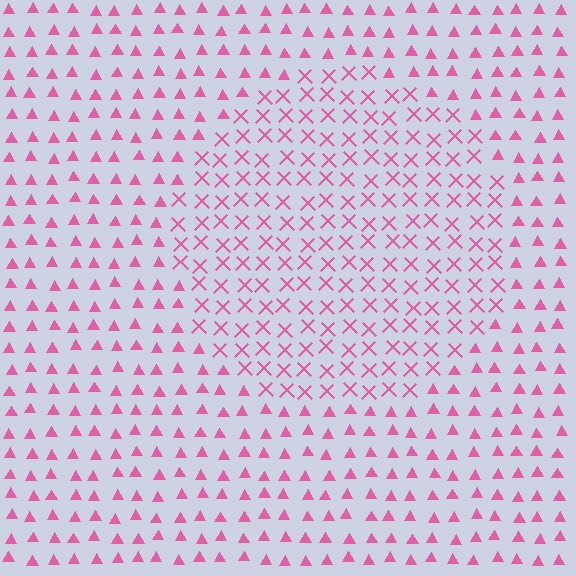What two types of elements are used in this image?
The image uses X marks inside the circle region and triangles outside it.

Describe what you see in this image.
The image is filled with small pink elements arranged in a uniform grid. A circle-shaped region contains X marks, while the surrounding area contains triangles. The boundary is defined purely by the change in element shape.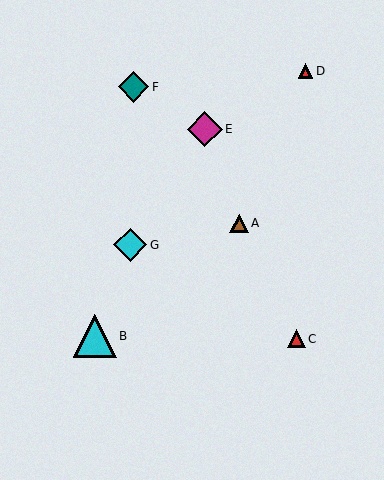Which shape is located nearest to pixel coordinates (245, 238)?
The brown triangle (labeled A) at (239, 223) is nearest to that location.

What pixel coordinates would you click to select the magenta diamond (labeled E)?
Click at (205, 129) to select the magenta diamond E.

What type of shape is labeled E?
Shape E is a magenta diamond.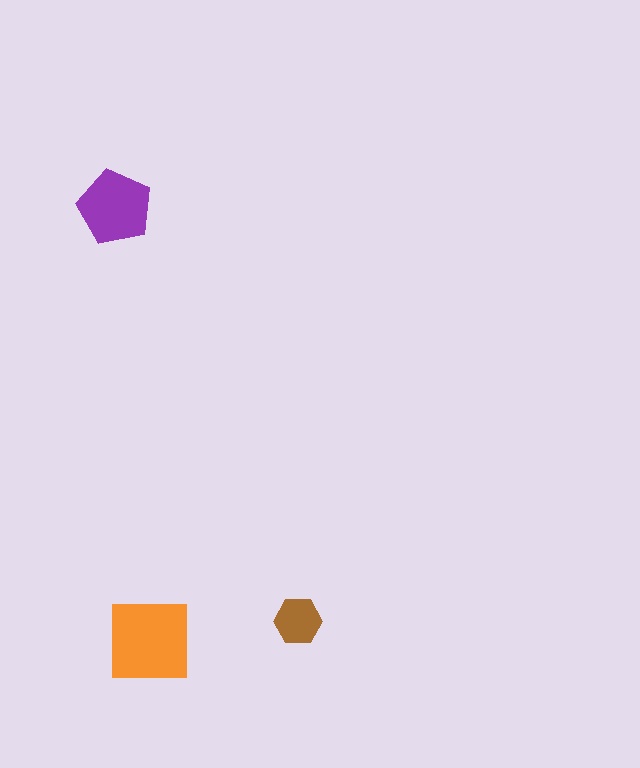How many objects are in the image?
There are 3 objects in the image.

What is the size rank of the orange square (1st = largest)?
1st.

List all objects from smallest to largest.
The brown hexagon, the purple pentagon, the orange square.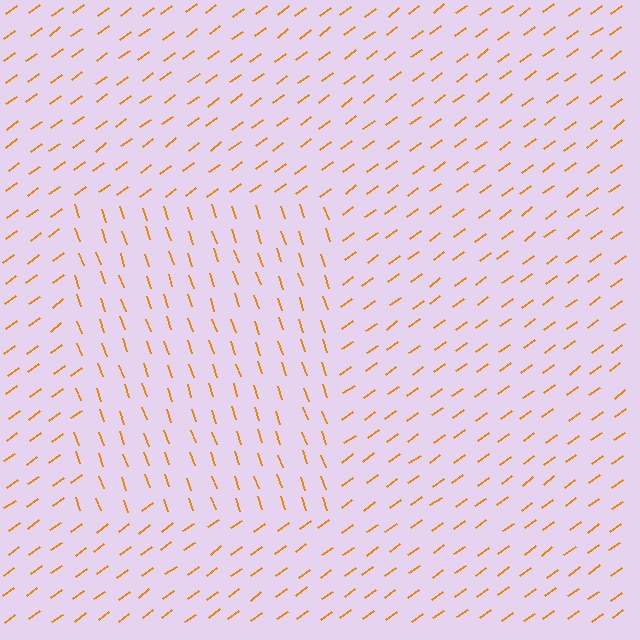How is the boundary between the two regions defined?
The boundary is defined purely by a change in line orientation (approximately 72 degrees difference). All lines are the same color and thickness.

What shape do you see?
I see a rectangle.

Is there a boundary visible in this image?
Yes, there is a texture boundary formed by a change in line orientation.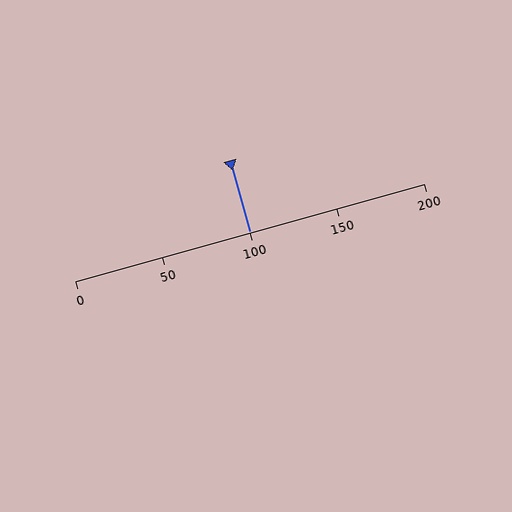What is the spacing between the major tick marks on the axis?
The major ticks are spaced 50 apart.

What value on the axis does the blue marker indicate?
The marker indicates approximately 100.